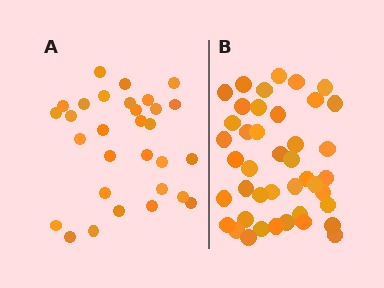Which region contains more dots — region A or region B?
Region B (the right region) has more dots.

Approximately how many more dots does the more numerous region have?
Region B has roughly 12 or so more dots than region A.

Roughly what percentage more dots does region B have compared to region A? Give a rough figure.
About 40% more.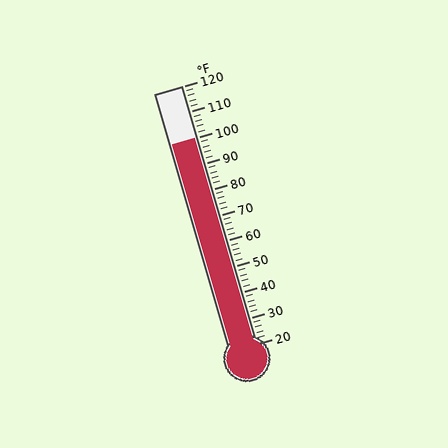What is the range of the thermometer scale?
The thermometer scale ranges from 20°F to 120°F.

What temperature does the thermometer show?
The thermometer shows approximately 100°F.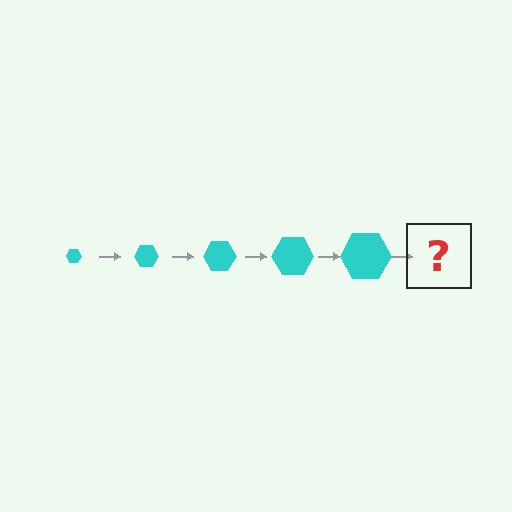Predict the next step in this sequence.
The next step is a cyan hexagon, larger than the previous one.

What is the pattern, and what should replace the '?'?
The pattern is that the hexagon gets progressively larger each step. The '?' should be a cyan hexagon, larger than the previous one.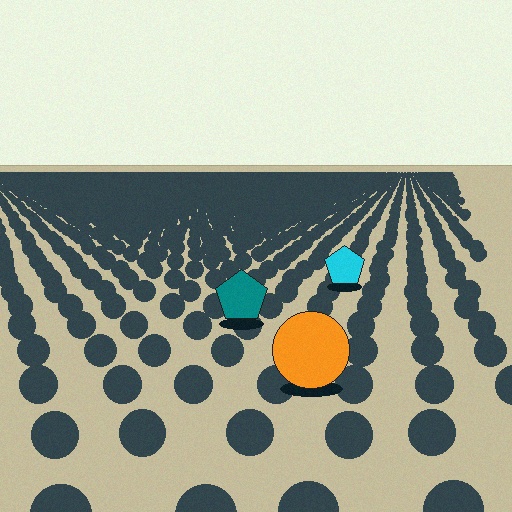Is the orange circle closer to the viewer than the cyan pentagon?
Yes. The orange circle is closer — you can tell from the texture gradient: the ground texture is coarser near it.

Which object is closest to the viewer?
The orange circle is closest. The texture marks near it are larger and more spread out.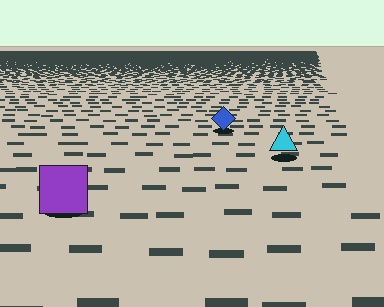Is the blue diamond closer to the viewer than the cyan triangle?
No. The cyan triangle is closer — you can tell from the texture gradient: the ground texture is coarser near it.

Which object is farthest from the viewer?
The blue diamond is farthest from the viewer. It appears smaller and the ground texture around it is denser.